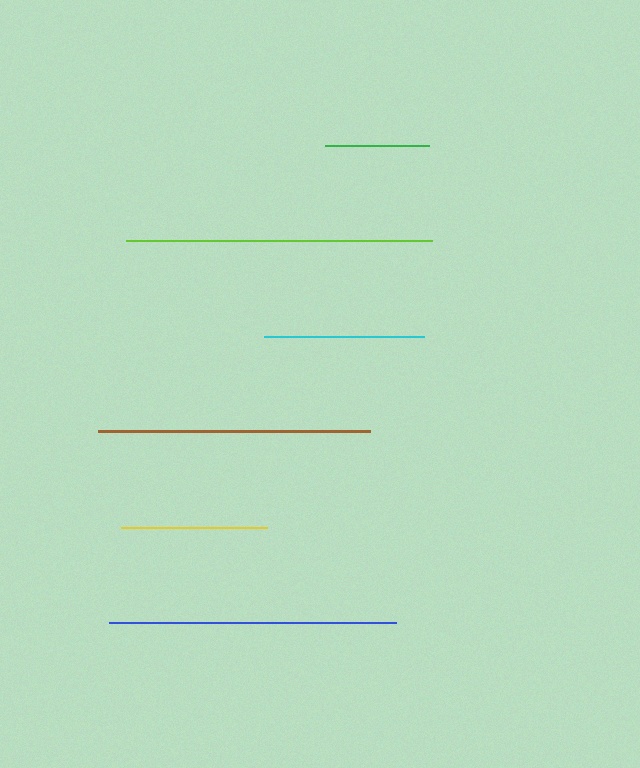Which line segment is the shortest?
The green line is the shortest at approximately 104 pixels.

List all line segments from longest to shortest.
From longest to shortest: lime, blue, brown, cyan, yellow, green.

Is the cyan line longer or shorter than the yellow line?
The cyan line is longer than the yellow line.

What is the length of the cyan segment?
The cyan segment is approximately 160 pixels long.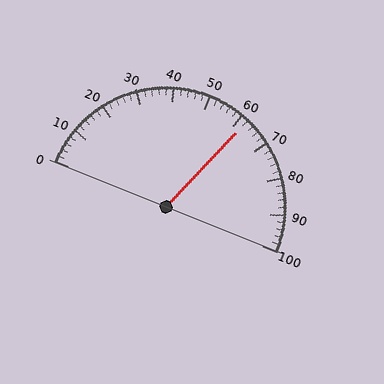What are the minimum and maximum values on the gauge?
The gauge ranges from 0 to 100.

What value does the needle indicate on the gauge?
The needle indicates approximately 62.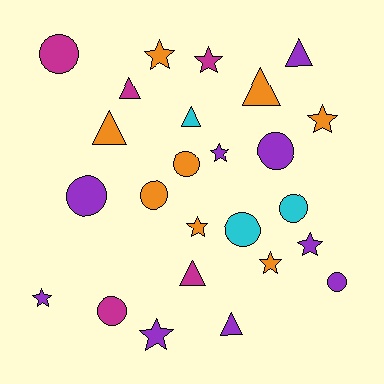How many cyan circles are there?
There are 2 cyan circles.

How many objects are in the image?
There are 25 objects.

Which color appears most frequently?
Purple, with 9 objects.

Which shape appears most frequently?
Star, with 9 objects.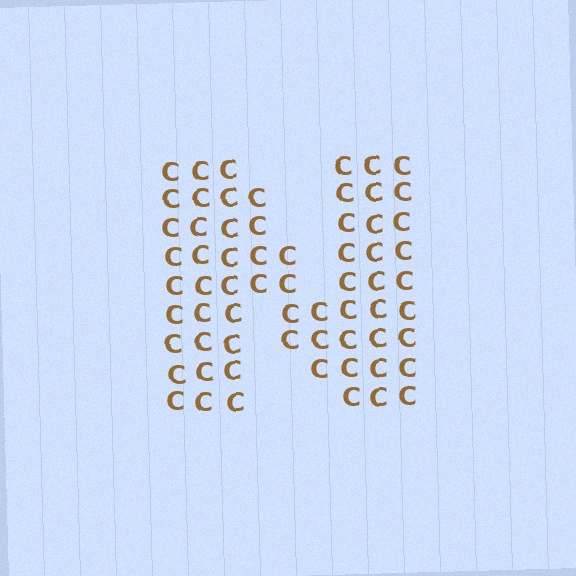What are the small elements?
The small elements are letter C's.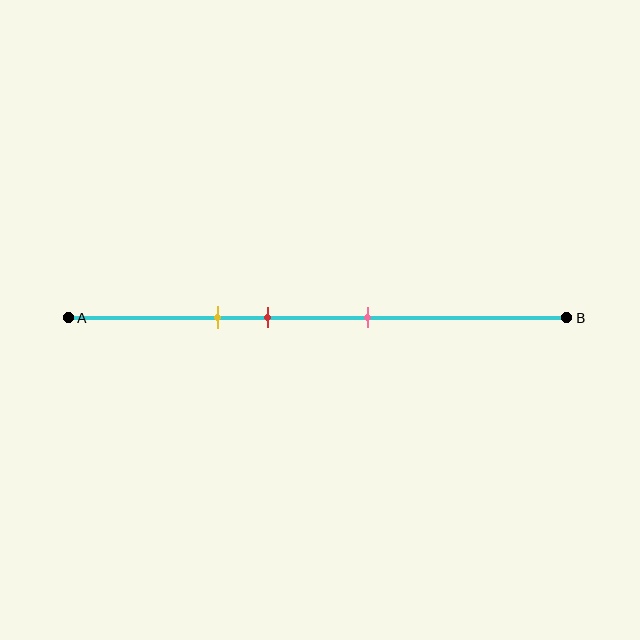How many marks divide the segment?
There are 3 marks dividing the segment.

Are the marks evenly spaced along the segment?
Yes, the marks are approximately evenly spaced.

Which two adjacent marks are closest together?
The yellow and red marks are the closest adjacent pair.